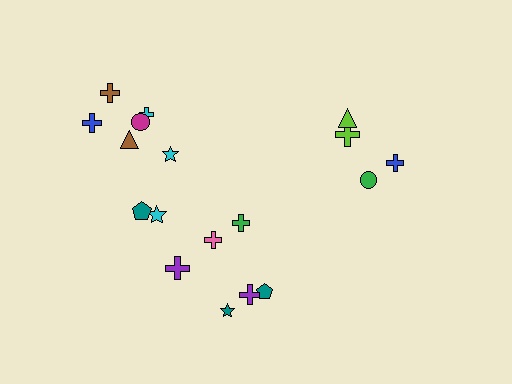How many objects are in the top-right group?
There are 4 objects.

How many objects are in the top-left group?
There are 8 objects.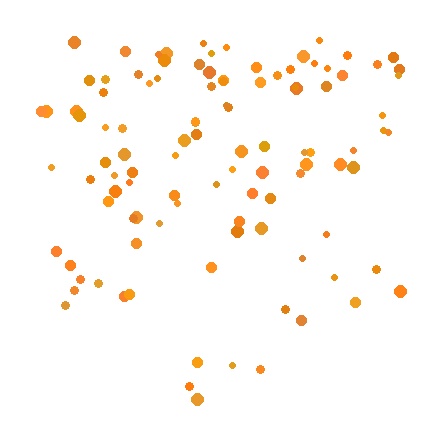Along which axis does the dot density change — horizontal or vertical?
Vertical.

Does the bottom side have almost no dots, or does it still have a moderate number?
Still a moderate number, just noticeably fewer than the top.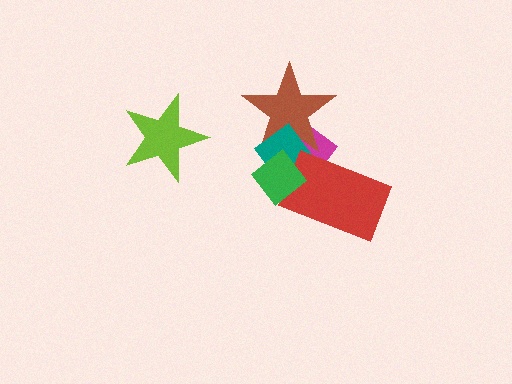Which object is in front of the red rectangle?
The green diamond is in front of the red rectangle.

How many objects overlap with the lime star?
0 objects overlap with the lime star.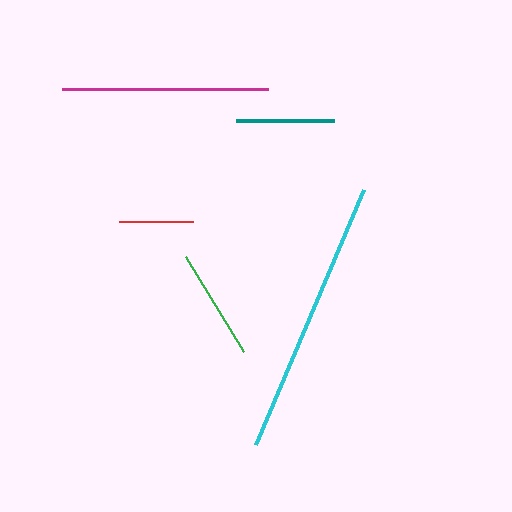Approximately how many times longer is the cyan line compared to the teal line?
The cyan line is approximately 2.8 times the length of the teal line.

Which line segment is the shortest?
The red line is the shortest at approximately 74 pixels.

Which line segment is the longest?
The cyan line is the longest at approximately 277 pixels.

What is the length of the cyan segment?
The cyan segment is approximately 277 pixels long.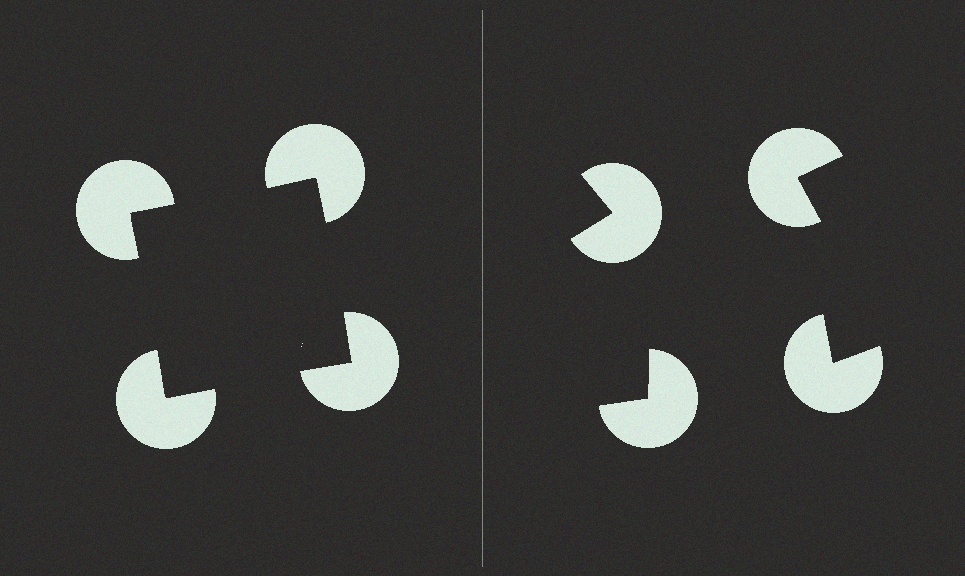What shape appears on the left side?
An illusory square.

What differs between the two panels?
The pac-man discs are positioned identically on both sides; only the wedge orientations differ. On the left they align to a square; on the right they are misaligned.